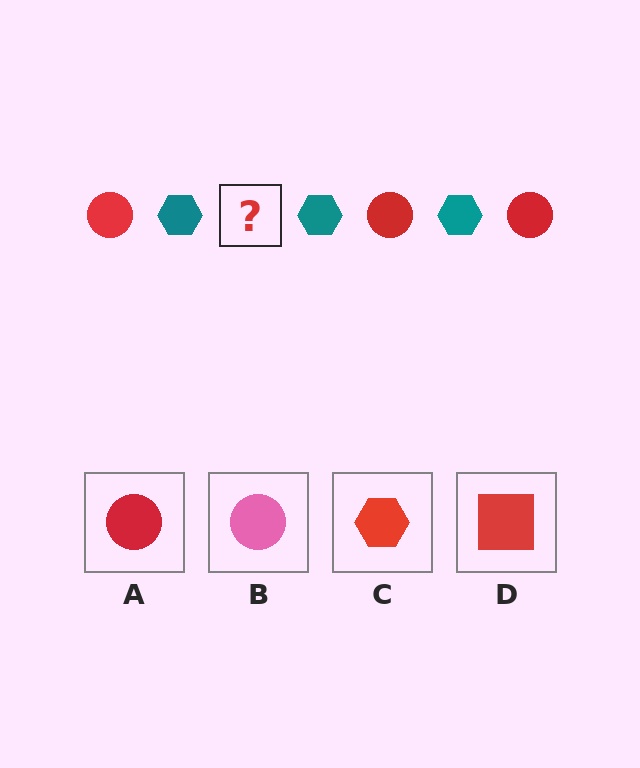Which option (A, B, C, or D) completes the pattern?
A.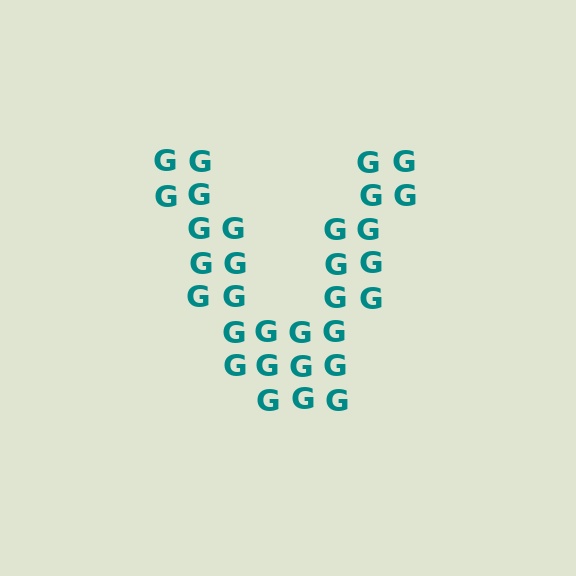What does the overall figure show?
The overall figure shows the letter V.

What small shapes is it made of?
It is made of small letter G's.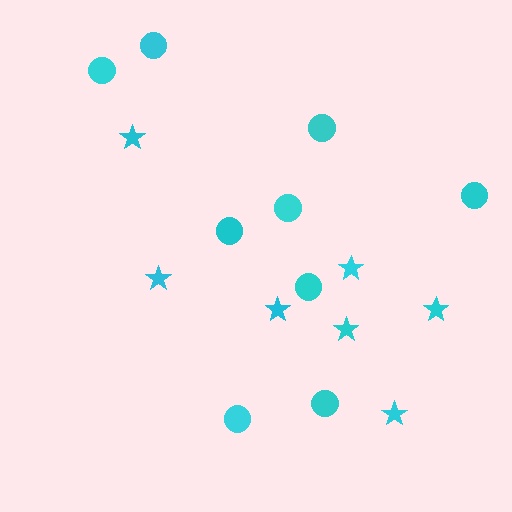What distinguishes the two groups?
There are 2 groups: one group of stars (7) and one group of circles (9).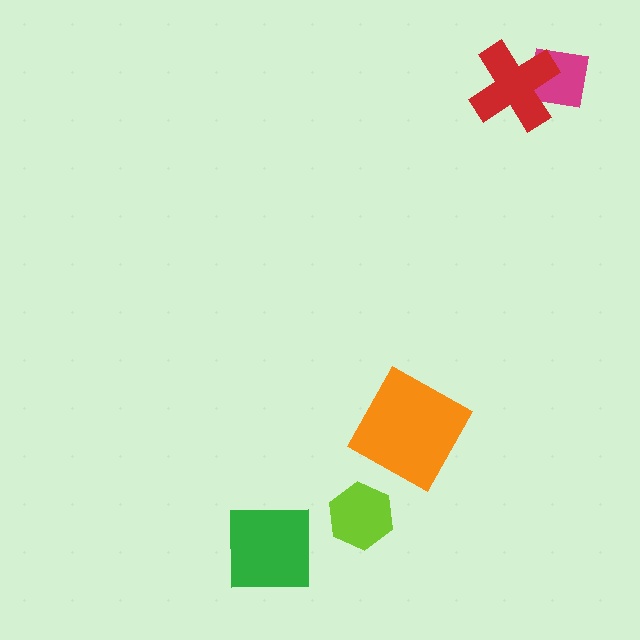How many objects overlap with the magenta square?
1 object overlaps with the magenta square.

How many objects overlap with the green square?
0 objects overlap with the green square.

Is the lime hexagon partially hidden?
No, no other shape covers it.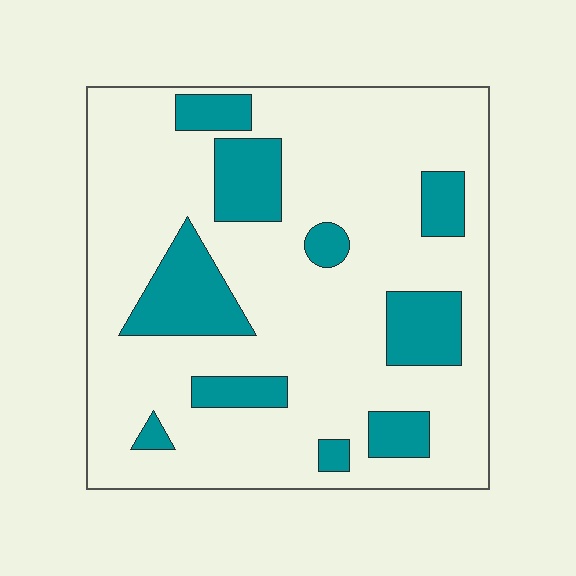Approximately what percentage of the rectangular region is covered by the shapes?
Approximately 20%.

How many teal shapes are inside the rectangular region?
10.